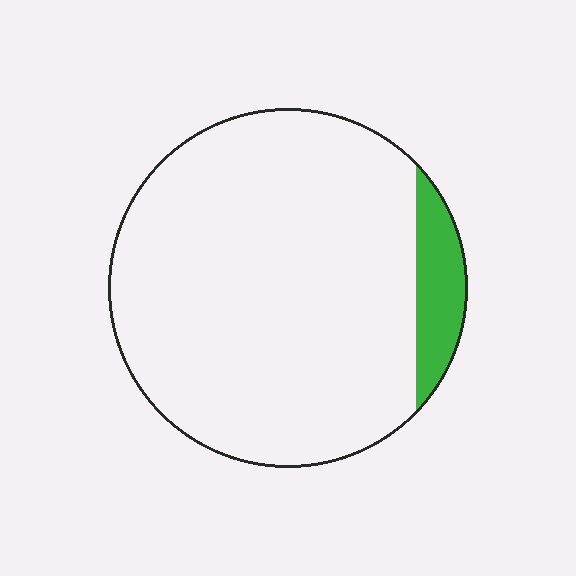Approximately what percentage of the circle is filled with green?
Approximately 10%.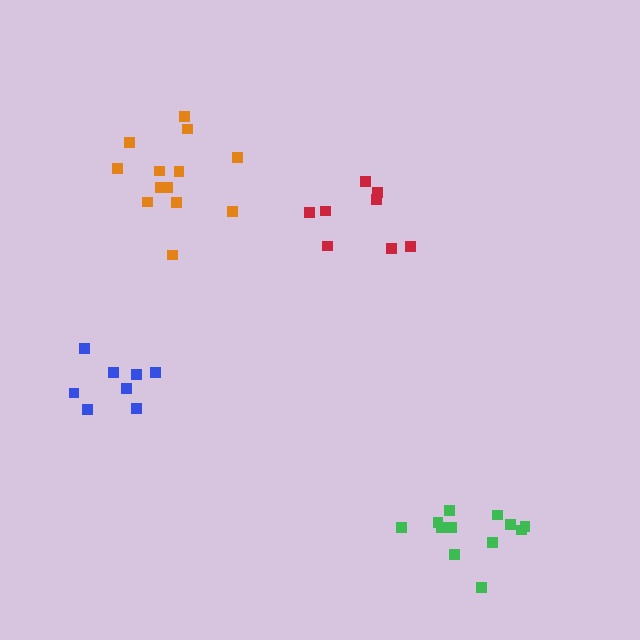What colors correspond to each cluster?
The clusters are colored: orange, green, red, blue.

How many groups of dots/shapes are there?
There are 4 groups.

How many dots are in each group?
Group 1: 13 dots, Group 2: 12 dots, Group 3: 8 dots, Group 4: 8 dots (41 total).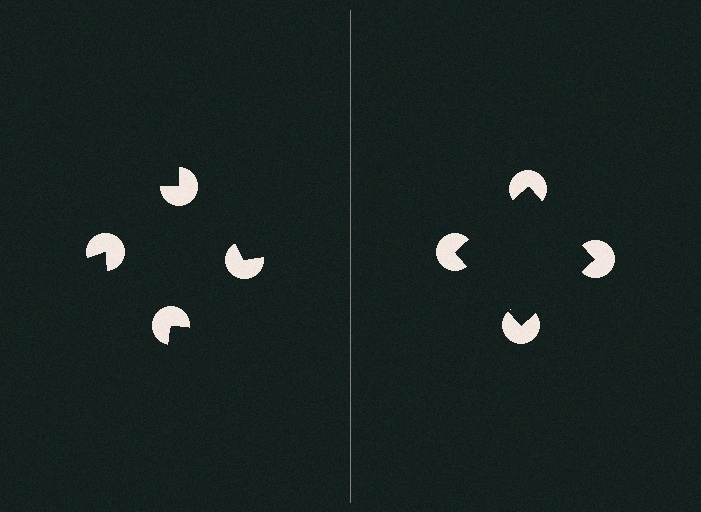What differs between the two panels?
The pac-man discs are positioned identically on both sides; only the wedge orientations differ. On the right they align to a square; on the left they are misaligned.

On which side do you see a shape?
An illusory square appears on the right side. On the left side the wedge cuts are rotated, so no coherent shape forms.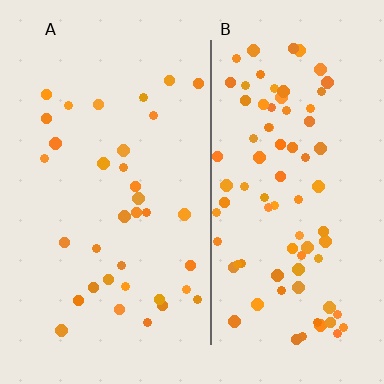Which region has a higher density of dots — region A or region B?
B (the right).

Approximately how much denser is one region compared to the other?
Approximately 2.5× — region B over region A.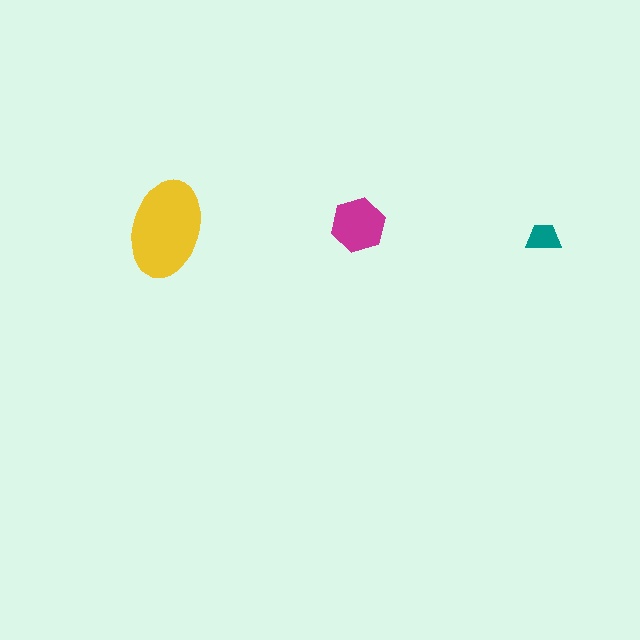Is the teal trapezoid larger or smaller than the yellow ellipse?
Smaller.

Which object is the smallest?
The teal trapezoid.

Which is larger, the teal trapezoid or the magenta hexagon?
The magenta hexagon.